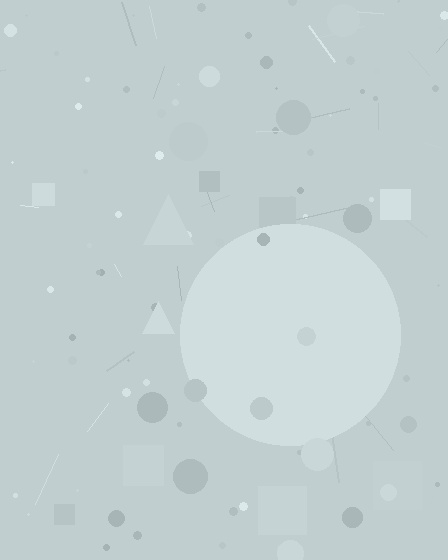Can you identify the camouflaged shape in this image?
The camouflaged shape is a circle.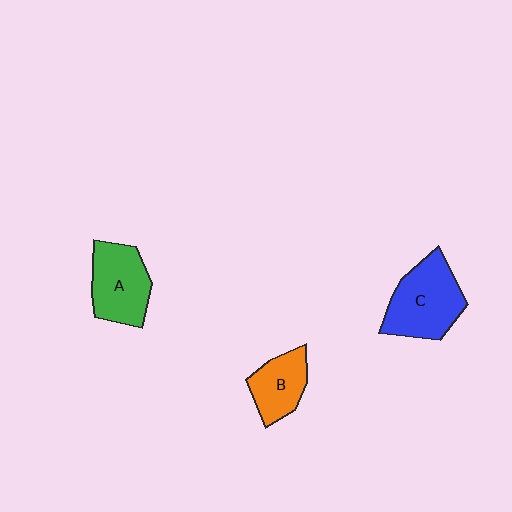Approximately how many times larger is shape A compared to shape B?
Approximately 1.3 times.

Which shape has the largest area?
Shape C (blue).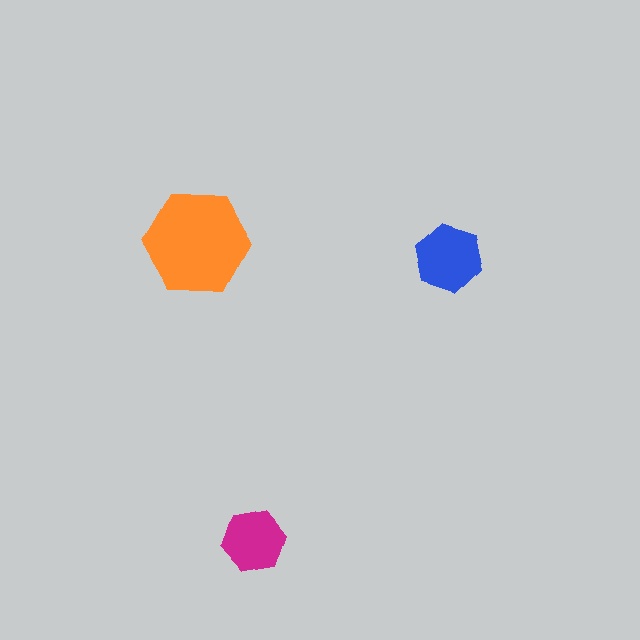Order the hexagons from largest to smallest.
the orange one, the blue one, the magenta one.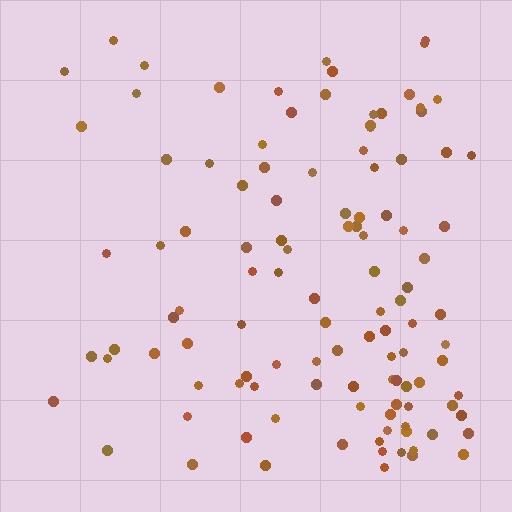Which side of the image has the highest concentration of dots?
The right.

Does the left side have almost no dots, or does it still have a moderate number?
Still a moderate number, just noticeably fewer than the right.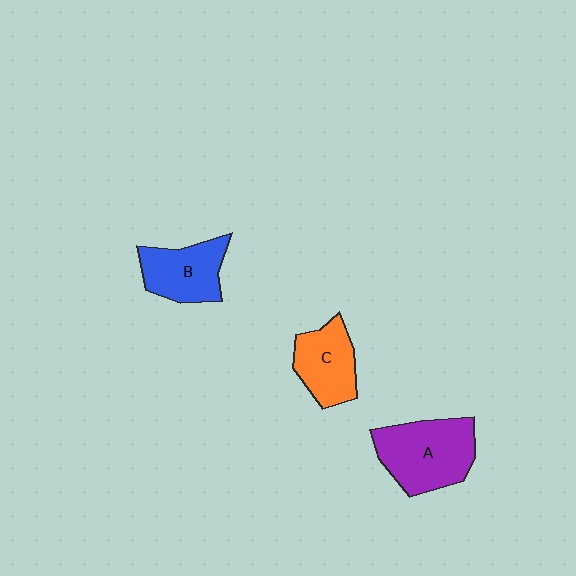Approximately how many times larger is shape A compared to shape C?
Approximately 1.5 times.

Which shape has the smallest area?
Shape C (orange).